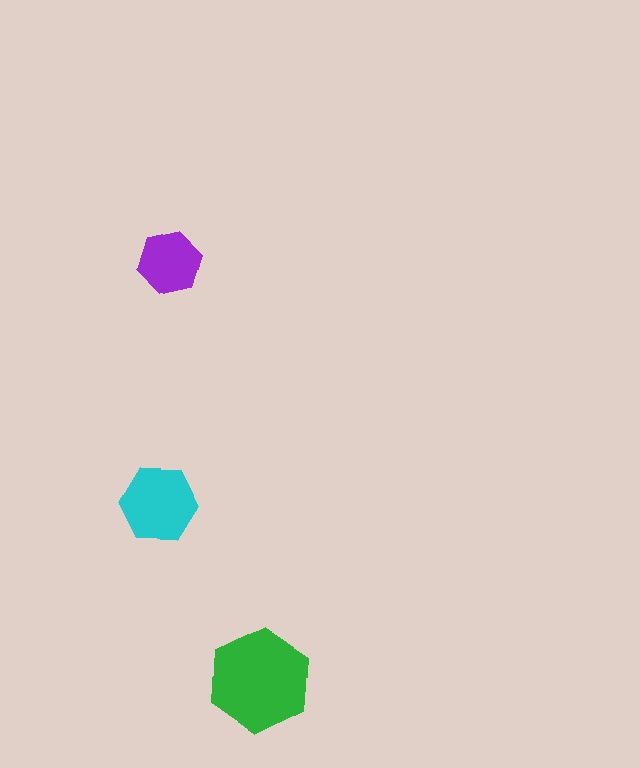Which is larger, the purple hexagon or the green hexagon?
The green one.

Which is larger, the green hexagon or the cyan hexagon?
The green one.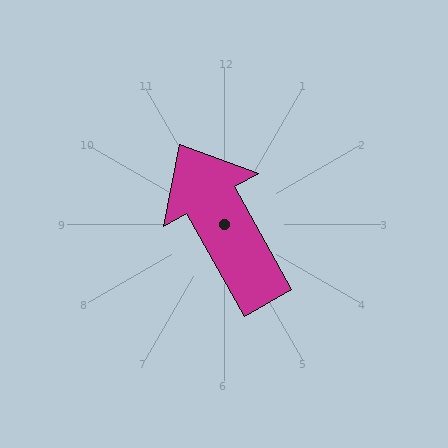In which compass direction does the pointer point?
Northwest.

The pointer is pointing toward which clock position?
Roughly 11 o'clock.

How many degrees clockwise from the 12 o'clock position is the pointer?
Approximately 331 degrees.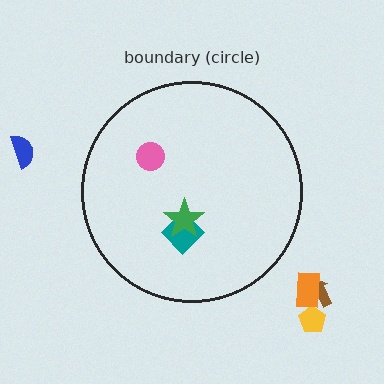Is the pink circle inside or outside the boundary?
Inside.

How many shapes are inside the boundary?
3 inside, 4 outside.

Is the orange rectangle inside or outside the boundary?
Outside.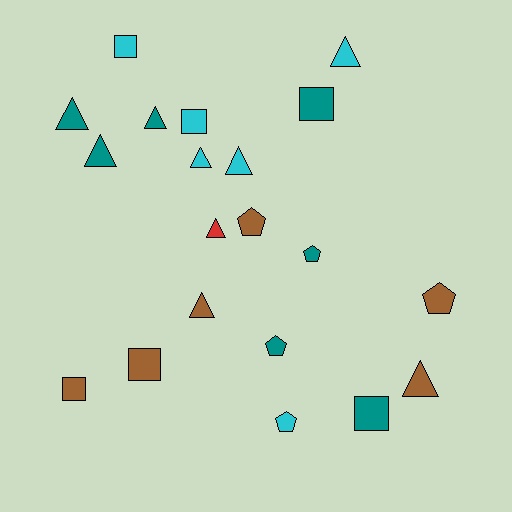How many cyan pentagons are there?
There is 1 cyan pentagon.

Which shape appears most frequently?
Triangle, with 9 objects.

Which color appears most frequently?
Teal, with 7 objects.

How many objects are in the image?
There are 20 objects.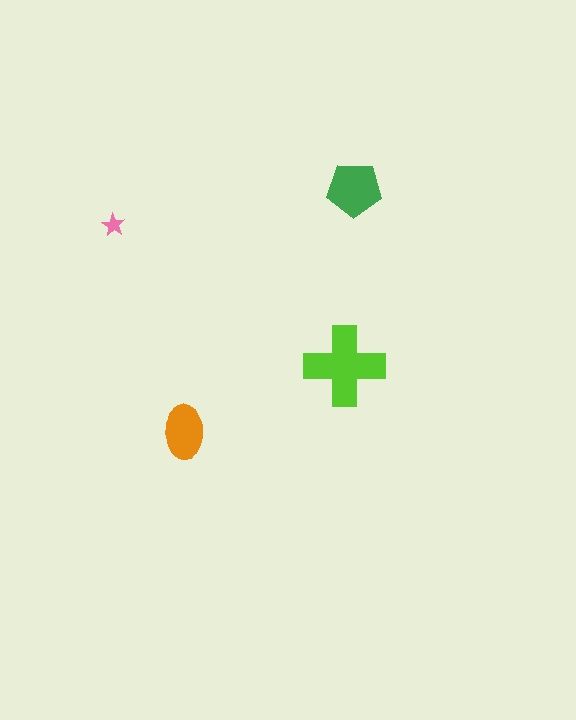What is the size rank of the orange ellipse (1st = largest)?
3rd.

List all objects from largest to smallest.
The lime cross, the green pentagon, the orange ellipse, the pink star.